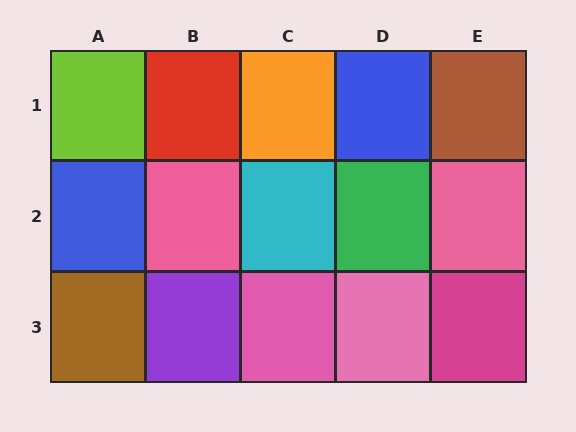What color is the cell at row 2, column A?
Blue.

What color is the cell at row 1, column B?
Red.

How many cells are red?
1 cell is red.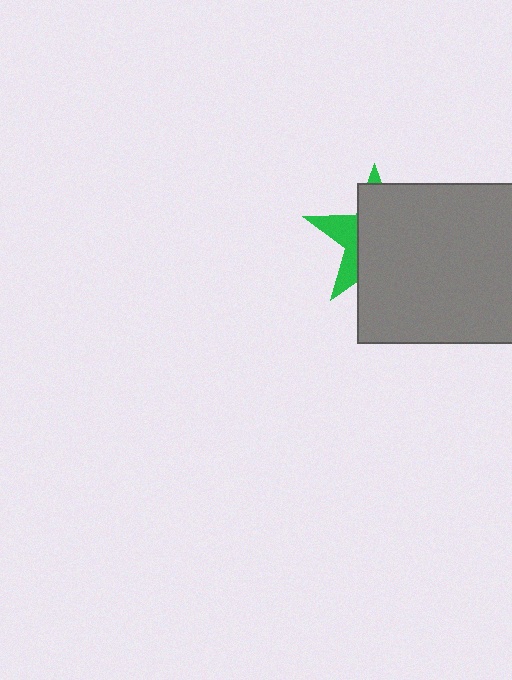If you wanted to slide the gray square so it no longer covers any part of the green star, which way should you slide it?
Slide it right — that is the most direct way to separate the two shapes.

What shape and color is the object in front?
The object in front is a gray square.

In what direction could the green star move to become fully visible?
The green star could move left. That would shift it out from behind the gray square entirely.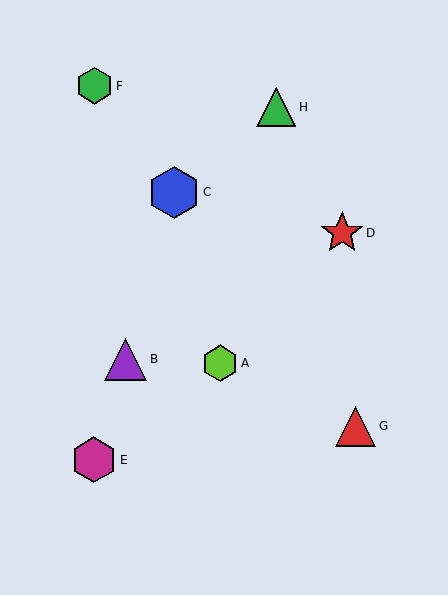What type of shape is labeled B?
Shape B is a purple triangle.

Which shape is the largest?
The blue hexagon (labeled C) is the largest.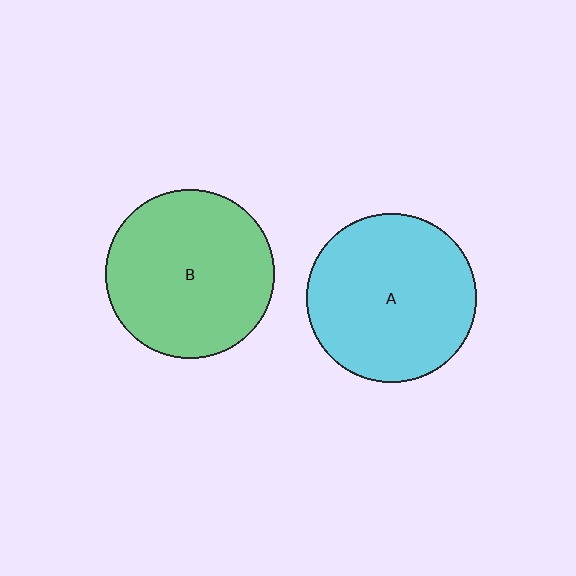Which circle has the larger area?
Circle B (green).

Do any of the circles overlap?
No, none of the circles overlap.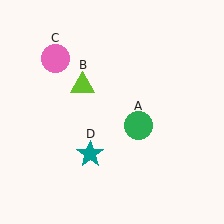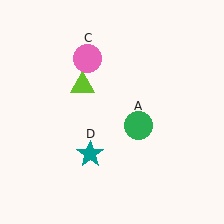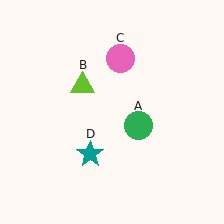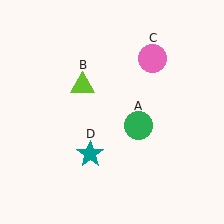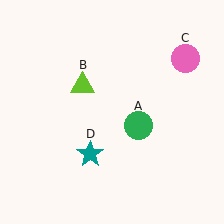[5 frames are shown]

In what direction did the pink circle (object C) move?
The pink circle (object C) moved right.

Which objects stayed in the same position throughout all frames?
Green circle (object A) and lime triangle (object B) and teal star (object D) remained stationary.